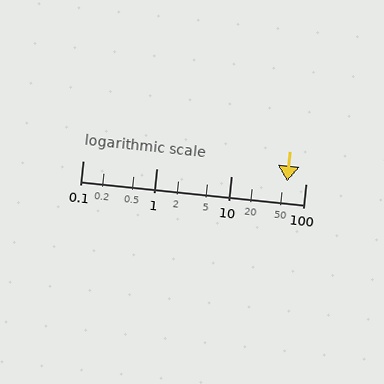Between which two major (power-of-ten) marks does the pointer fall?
The pointer is between 10 and 100.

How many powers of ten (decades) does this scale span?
The scale spans 3 decades, from 0.1 to 100.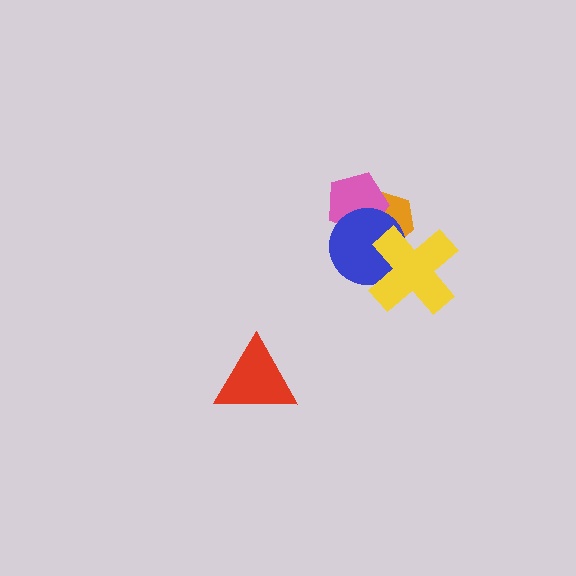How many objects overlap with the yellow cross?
2 objects overlap with the yellow cross.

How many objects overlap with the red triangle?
0 objects overlap with the red triangle.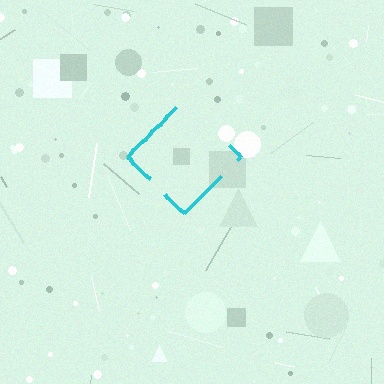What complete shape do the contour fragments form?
The contour fragments form a diamond.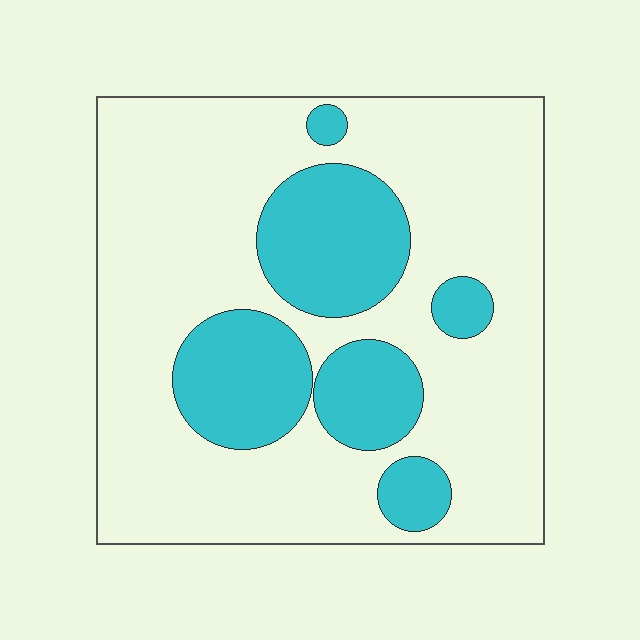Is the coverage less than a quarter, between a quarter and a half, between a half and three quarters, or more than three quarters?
Between a quarter and a half.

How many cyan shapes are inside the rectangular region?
6.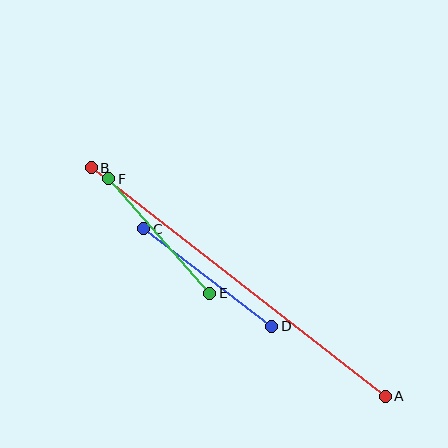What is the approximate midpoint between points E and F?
The midpoint is at approximately (159, 236) pixels.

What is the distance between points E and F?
The distance is approximately 153 pixels.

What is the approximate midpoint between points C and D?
The midpoint is at approximately (208, 277) pixels.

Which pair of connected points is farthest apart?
Points A and B are farthest apart.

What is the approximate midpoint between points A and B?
The midpoint is at approximately (238, 282) pixels.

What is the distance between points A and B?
The distance is approximately 373 pixels.